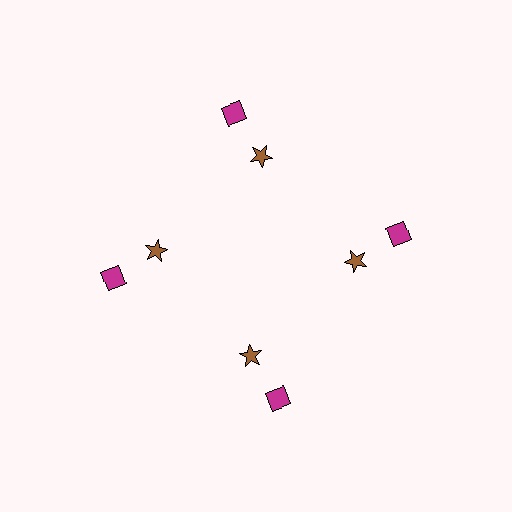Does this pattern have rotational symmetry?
Yes, this pattern has 4-fold rotational symmetry. It looks the same after rotating 90 degrees around the center.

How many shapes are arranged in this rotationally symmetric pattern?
There are 8 shapes, arranged in 4 groups of 2.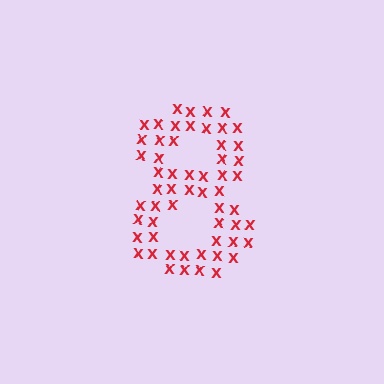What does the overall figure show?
The overall figure shows the digit 8.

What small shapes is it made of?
It is made of small letter X's.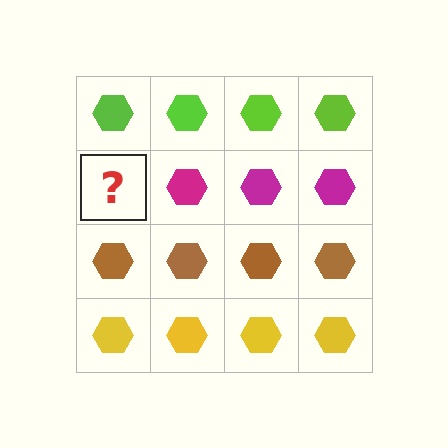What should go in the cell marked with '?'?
The missing cell should contain a magenta hexagon.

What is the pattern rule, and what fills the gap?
The rule is that each row has a consistent color. The gap should be filled with a magenta hexagon.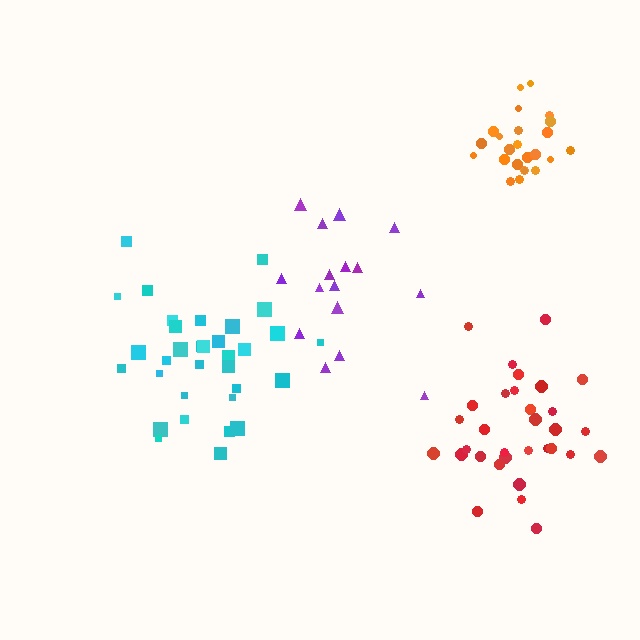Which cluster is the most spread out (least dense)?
Purple.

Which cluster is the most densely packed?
Orange.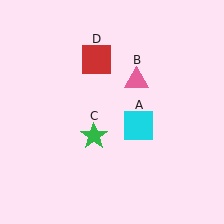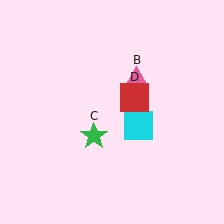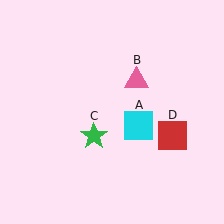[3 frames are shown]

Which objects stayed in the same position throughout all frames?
Cyan square (object A) and pink triangle (object B) and green star (object C) remained stationary.